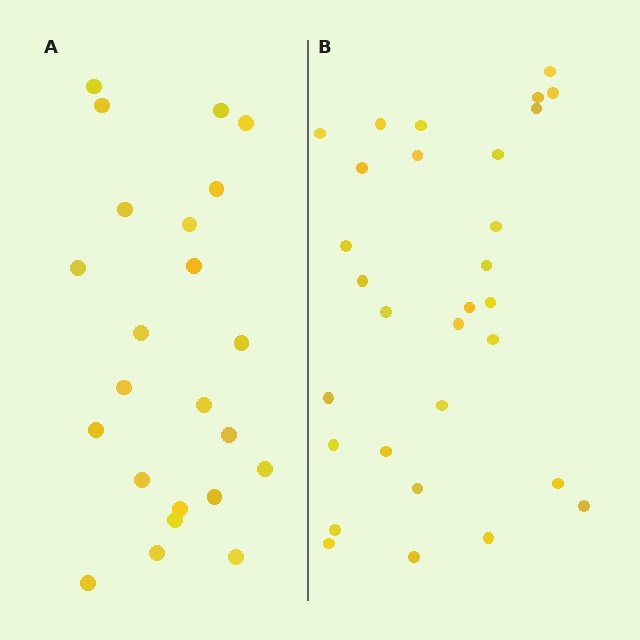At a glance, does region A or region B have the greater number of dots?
Region B (the right region) has more dots.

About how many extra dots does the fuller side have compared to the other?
Region B has roughly 8 or so more dots than region A.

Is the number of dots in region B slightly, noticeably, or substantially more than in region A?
Region B has noticeably more, but not dramatically so. The ratio is roughly 1.3 to 1.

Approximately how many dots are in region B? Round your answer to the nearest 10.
About 30 dots.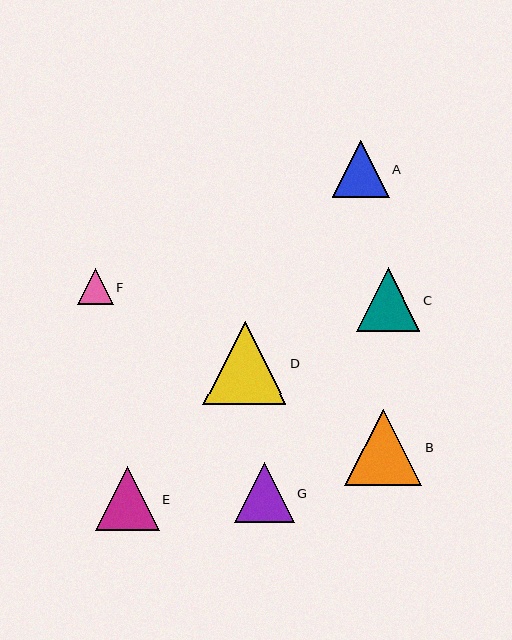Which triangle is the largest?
Triangle D is the largest with a size of approximately 83 pixels.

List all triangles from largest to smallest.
From largest to smallest: D, B, E, C, G, A, F.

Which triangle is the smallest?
Triangle F is the smallest with a size of approximately 36 pixels.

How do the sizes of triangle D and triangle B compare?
Triangle D and triangle B are approximately the same size.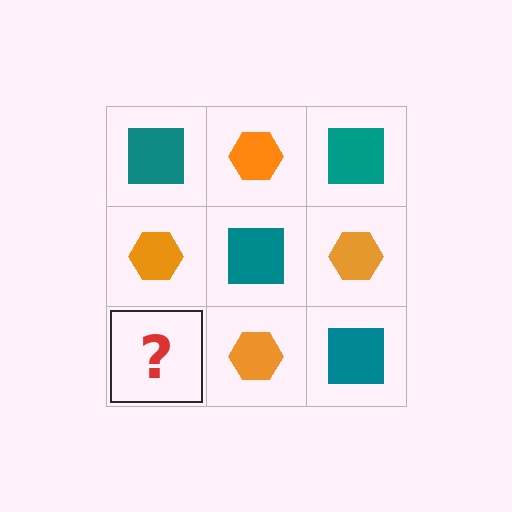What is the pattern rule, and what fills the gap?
The rule is that it alternates teal square and orange hexagon in a checkerboard pattern. The gap should be filled with a teal square.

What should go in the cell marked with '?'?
The missing cell should contain a teal square.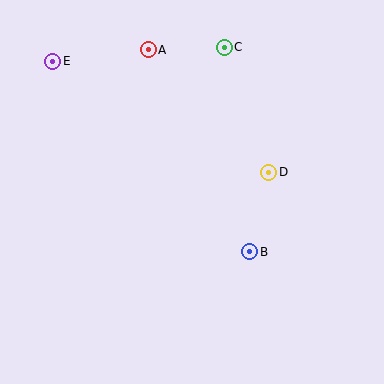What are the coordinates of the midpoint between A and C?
The midpoint between A and C is at (186, 48).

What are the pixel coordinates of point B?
Point B is at (250, 252).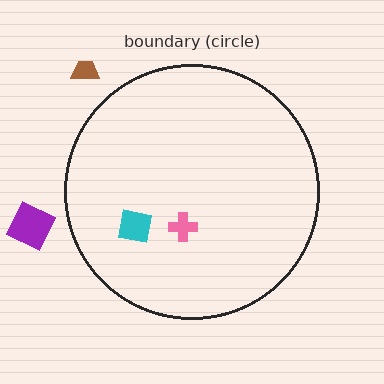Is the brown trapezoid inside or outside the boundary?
Outside.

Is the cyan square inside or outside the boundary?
Inside.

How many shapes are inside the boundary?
2 inside, 2 outside.